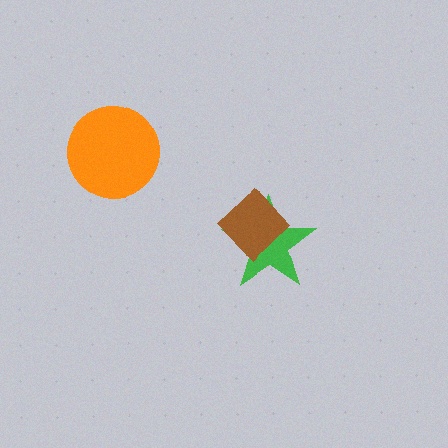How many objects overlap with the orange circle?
0 objects overlap with the orange circle.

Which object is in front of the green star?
The brown diamond is in front of the green star.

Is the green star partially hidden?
Yes, it is partially covered by another shape.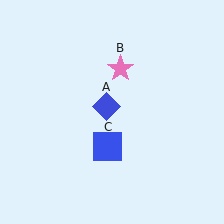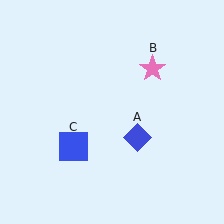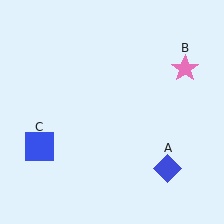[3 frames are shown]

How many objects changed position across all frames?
3 objects changed position: blue diamond (object A), pink star (object B), blue square (object C).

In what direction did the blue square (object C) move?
The blue square (object C) moved left.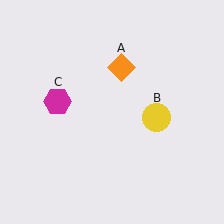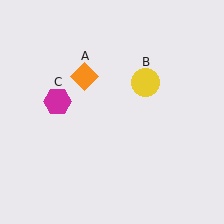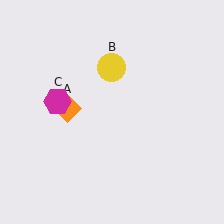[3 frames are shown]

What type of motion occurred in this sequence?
The orange diamond (object A), yellow circle (object B) rotated counterclockwise around the center of the scene.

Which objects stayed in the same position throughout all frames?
Magenta hexagon (object C) remained stationary.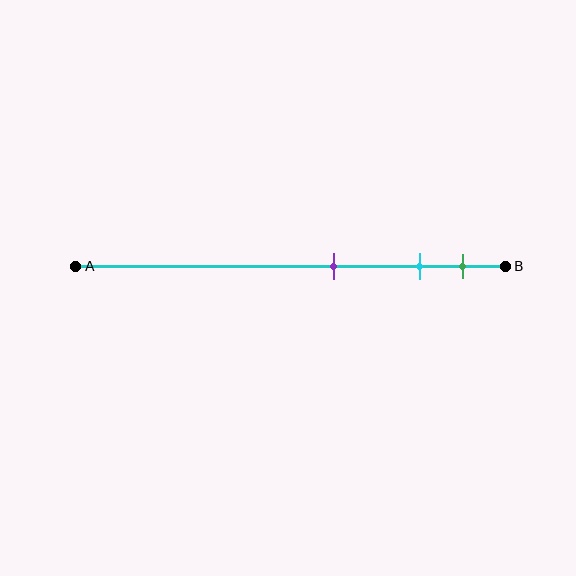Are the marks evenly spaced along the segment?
No, the marks are not evenly spaced.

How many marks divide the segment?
There are 3 marks dividing the segment.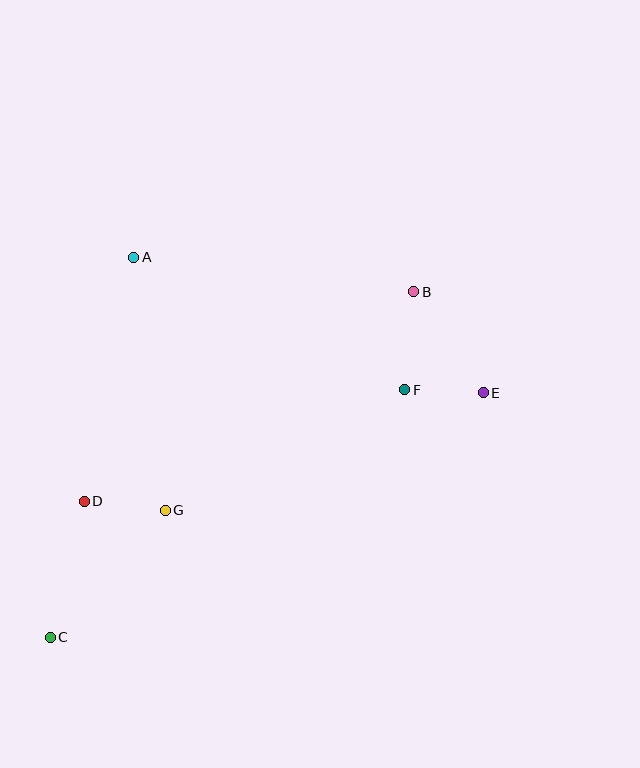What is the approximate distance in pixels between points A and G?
The distance between A and G is approximately 255 pixels.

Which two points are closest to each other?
Points E and F are closest to each other.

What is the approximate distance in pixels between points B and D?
The distance between B and D is approximately 390 pixels.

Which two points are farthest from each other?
Points B and C are farthest from each other.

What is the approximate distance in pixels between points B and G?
The distance between B and G is approximately 331 pixels.